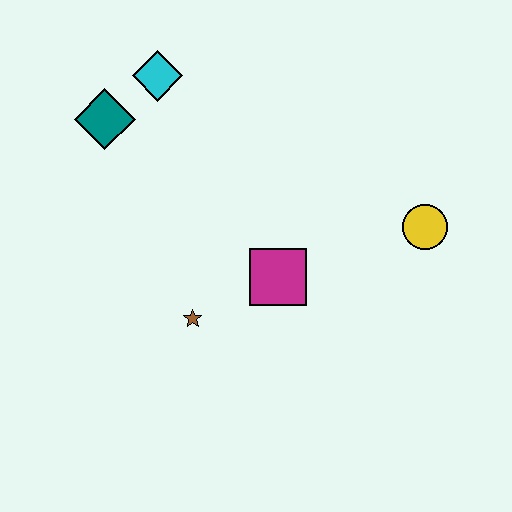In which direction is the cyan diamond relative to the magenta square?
The cyan diamond is above the magenta square.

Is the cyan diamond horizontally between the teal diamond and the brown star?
Yes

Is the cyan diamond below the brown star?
No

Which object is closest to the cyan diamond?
The teal diamond is closest to the cyan diamond.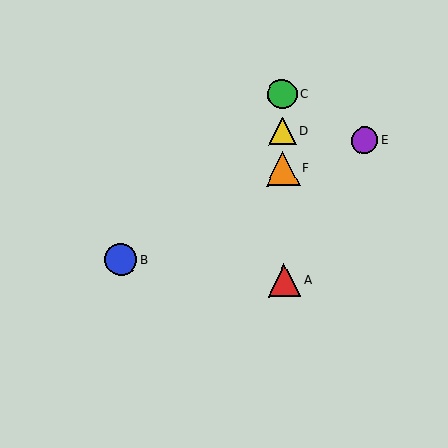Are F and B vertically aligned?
No, F is at x≈283 and B is at x≈121.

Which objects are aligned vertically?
Objects A, C, D, F are aligned vertically.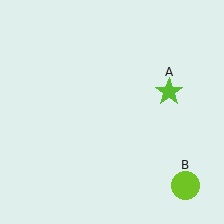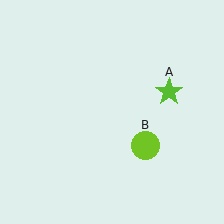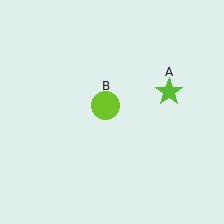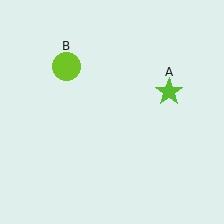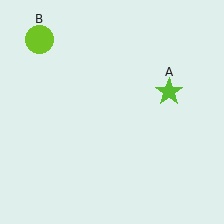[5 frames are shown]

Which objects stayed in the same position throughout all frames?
Lime star (object A) remained stationary.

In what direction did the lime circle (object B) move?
The lime circle (object B) moved up and to the left.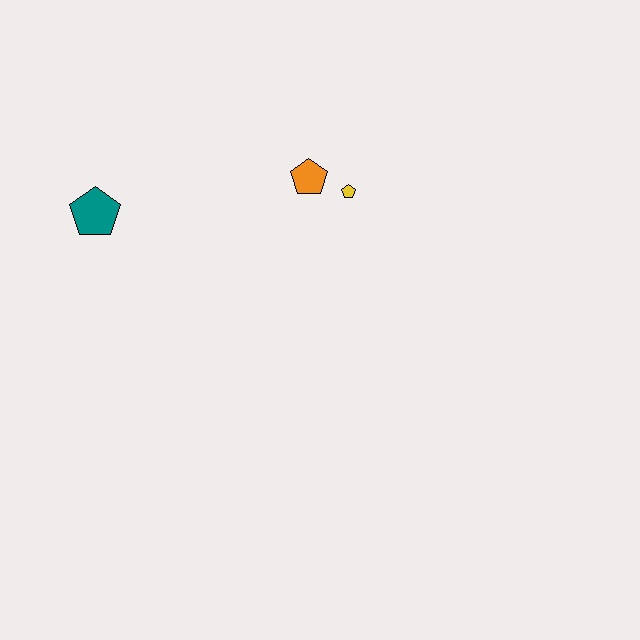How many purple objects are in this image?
There are no purple objects.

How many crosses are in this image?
There are no crosses.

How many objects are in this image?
There are 3 objects.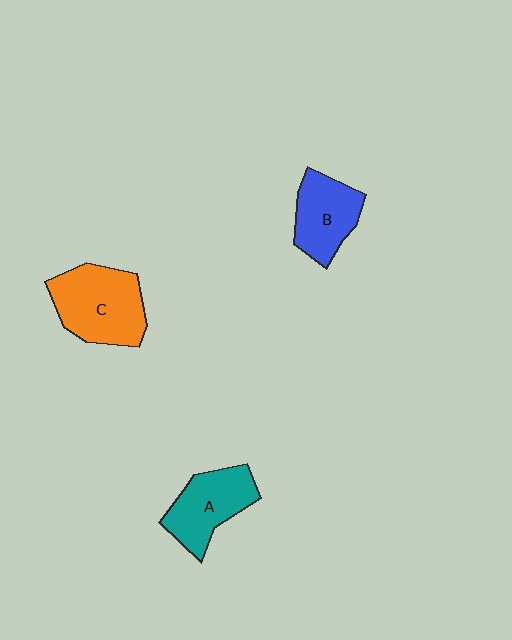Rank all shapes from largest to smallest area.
From largest to smallest: C (orange), A (teal), B (blue).